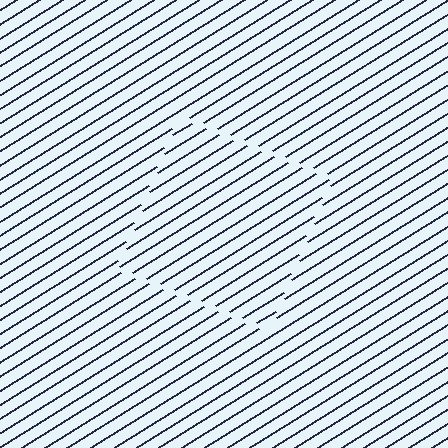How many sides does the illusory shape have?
4 sides — the line-ends trace a square.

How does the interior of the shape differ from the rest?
The interior of the shape contains the same grating, shifted by half a period — the contour is defined by the phase discontinuity where line-ends from the inner and outer gratings abut.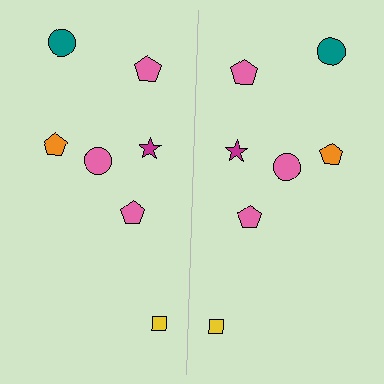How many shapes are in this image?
There are 14 shapes in this image.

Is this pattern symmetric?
Yes, this pattern has bilateral (reflection) symmetry.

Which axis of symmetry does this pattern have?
The pattern has a vertical axis of symmetry running through the center of the image.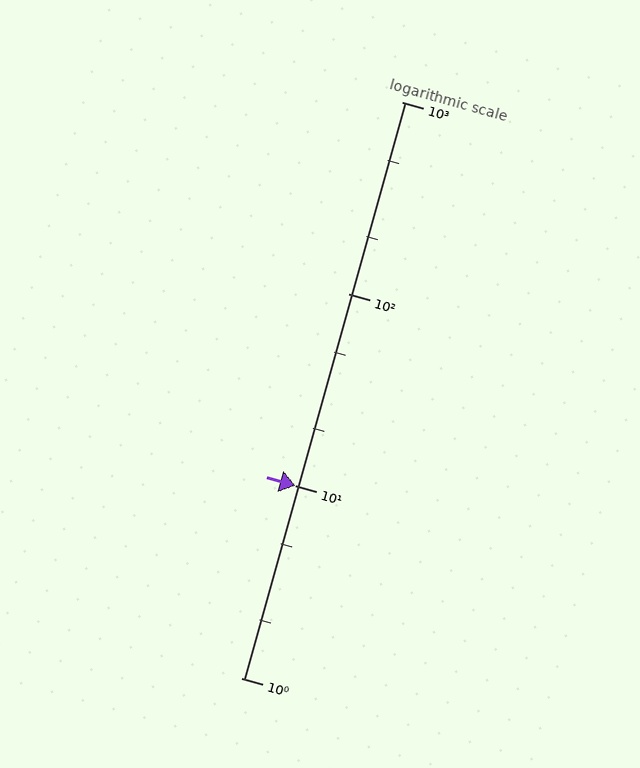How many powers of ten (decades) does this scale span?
The scale spans 3 decades, from 1 to 1000.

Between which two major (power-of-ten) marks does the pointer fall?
The pointer is between 10 and 100.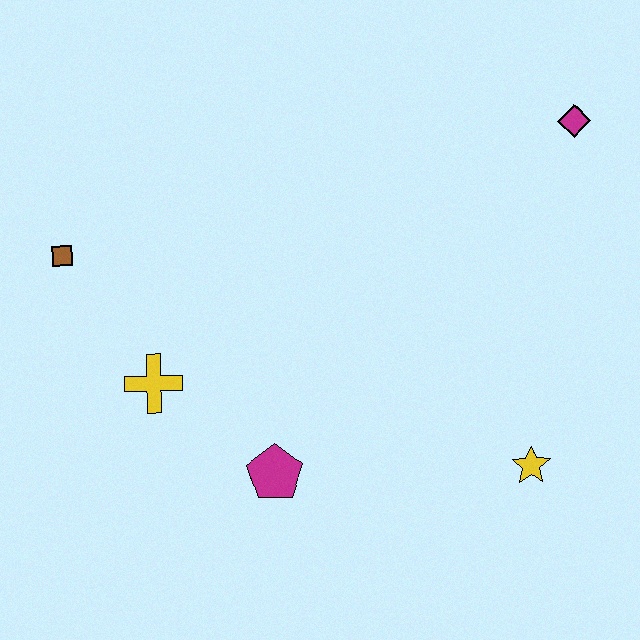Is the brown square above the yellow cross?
Yes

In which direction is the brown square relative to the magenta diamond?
The brown square is to the left of the magenta diamond.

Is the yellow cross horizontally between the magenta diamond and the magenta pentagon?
No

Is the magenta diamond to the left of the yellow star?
No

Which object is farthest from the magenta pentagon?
The magenta diamond is farthest from the magenta pentagon.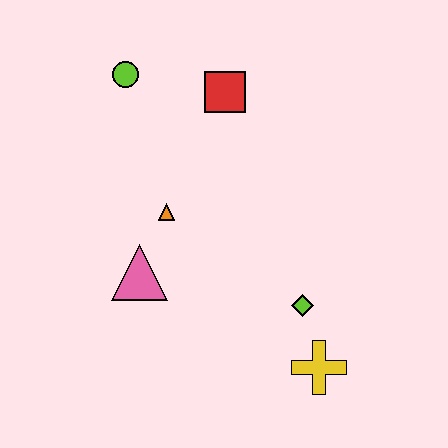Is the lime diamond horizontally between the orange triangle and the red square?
No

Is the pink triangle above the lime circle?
No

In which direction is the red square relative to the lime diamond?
The red square is above the lime diamond.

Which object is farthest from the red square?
The yellow cross is farthest from the red square.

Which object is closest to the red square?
The lime circle is closest to the red square.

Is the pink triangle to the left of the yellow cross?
Yes